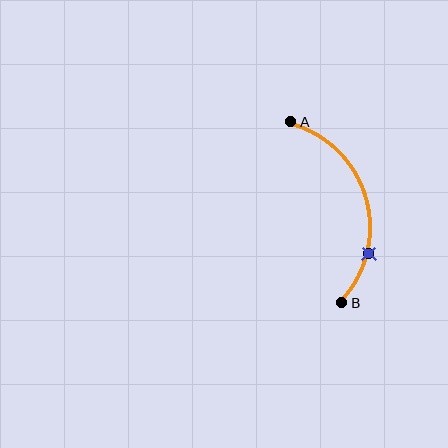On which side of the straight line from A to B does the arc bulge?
The arc bulges to the right of the straight line connecting A and B.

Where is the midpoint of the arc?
The arc midpoint is the point on the curve farthest from the straight line joining A and B. It sits to the right of that line.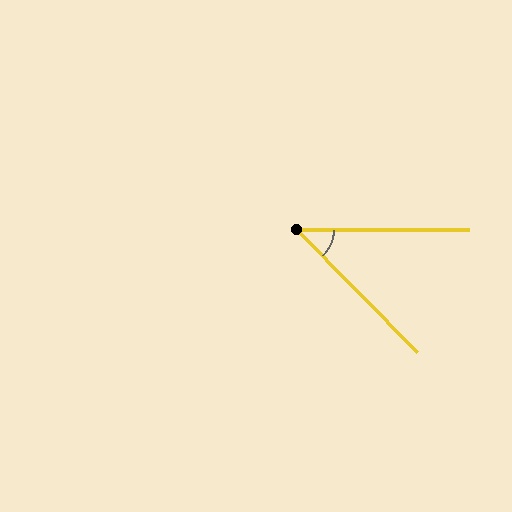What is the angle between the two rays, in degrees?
Approximately 45 degrees.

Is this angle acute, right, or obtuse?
It is acute.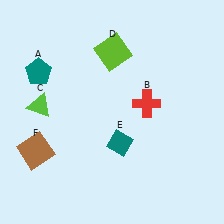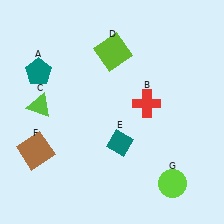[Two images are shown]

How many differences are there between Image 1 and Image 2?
There is 1 difference between the two images.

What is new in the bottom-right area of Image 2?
A lime circle (G) was added in the bottom-right area of Image 2.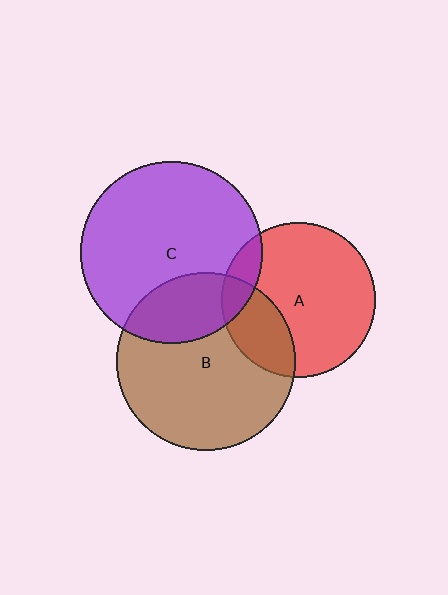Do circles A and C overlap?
Yes.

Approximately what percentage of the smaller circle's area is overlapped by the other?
Approximately 10%.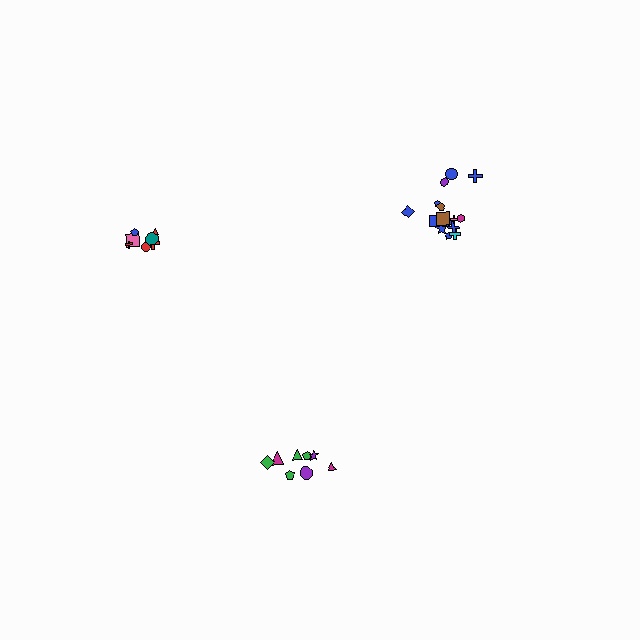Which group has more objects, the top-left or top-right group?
The top-right group.